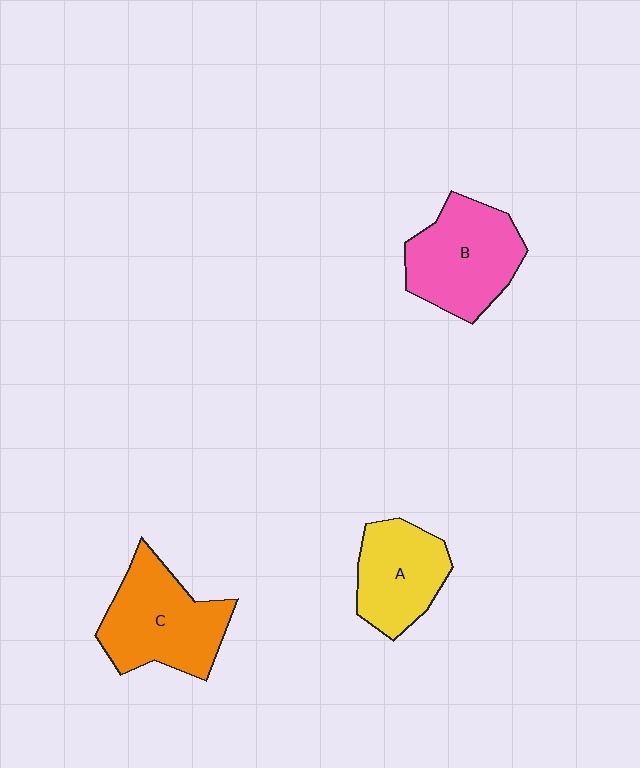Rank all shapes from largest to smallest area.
From largest to smallest: C (orange), B (pink), A (yellow).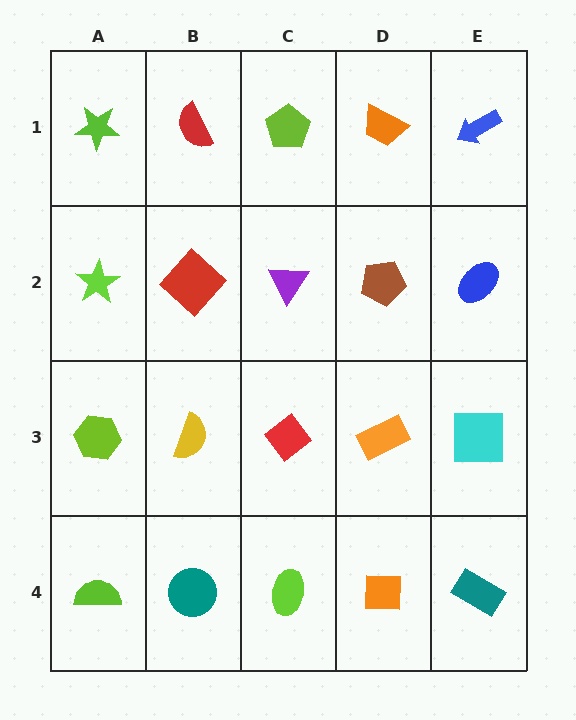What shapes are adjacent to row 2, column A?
A lime star (row 1, column A), a lime hexagon (row 3, column A), a red diamond (row 2, column B).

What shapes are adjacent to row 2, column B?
A red semicircle (row 1, column B), a yellow semicircle (row 3, column B), a lime star (row 2, column A), a purple triangle (row 2, column C).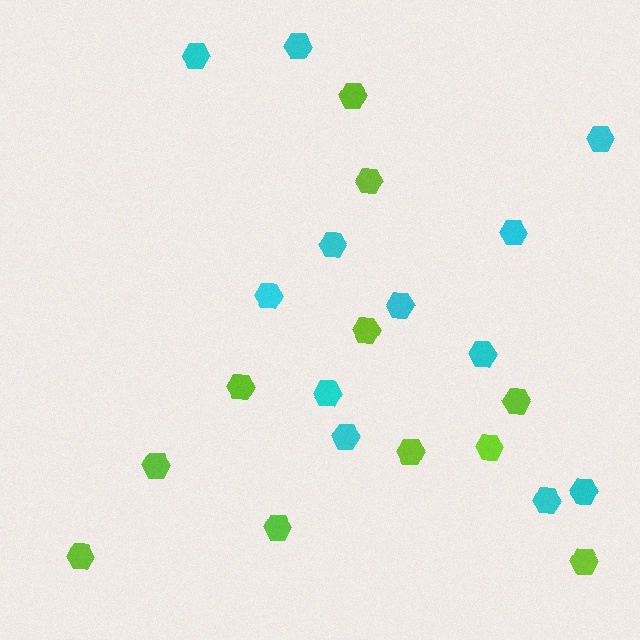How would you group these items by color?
There are 2 groups: one group of cyan hexagons (12) and one group of lime hexagons (11).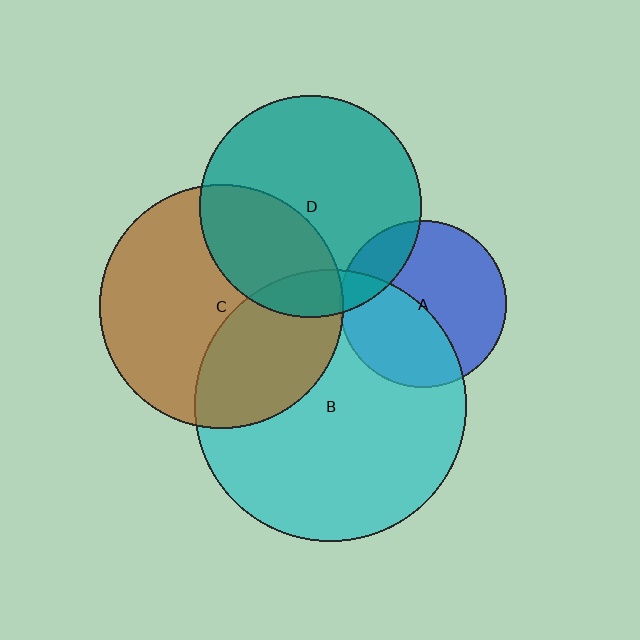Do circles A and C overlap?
Yes.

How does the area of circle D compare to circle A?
Approximately 1.8 times.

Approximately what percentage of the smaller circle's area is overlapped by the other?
Approximately 5%.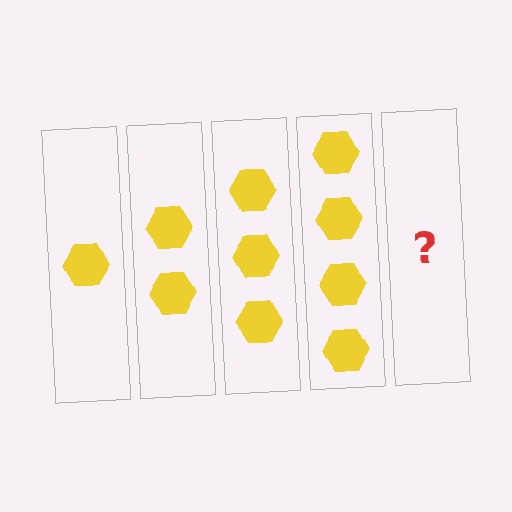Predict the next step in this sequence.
The next step is 5 hexagons.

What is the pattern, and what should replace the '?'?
The pattern is that each step adds one more hexagon. The '?' should be 5 hexagons.